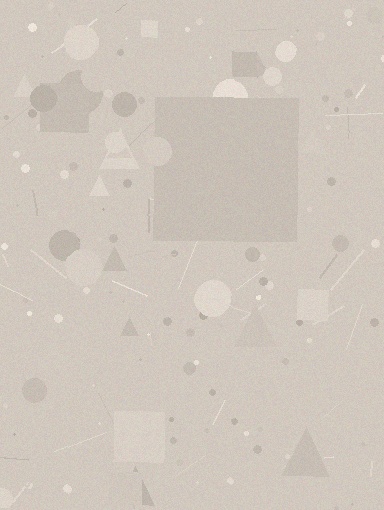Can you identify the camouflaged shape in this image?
The camouflaged shape is a square.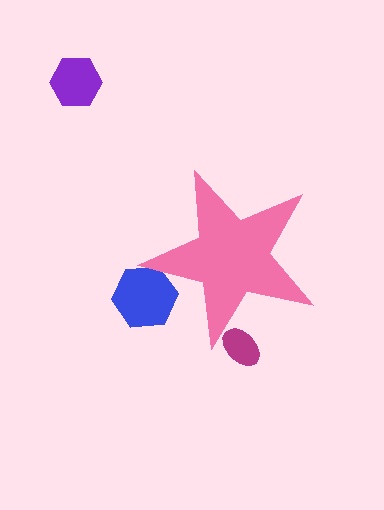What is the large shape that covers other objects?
A pink star.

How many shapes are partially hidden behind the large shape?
2 shapes are partially hidden.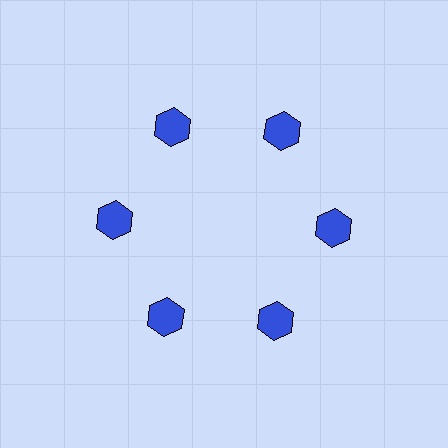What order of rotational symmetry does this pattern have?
This pattern has 6-fold rotational symmetry.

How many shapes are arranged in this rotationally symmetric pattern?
There are 6 shapes, arranged in 6 groups of 1.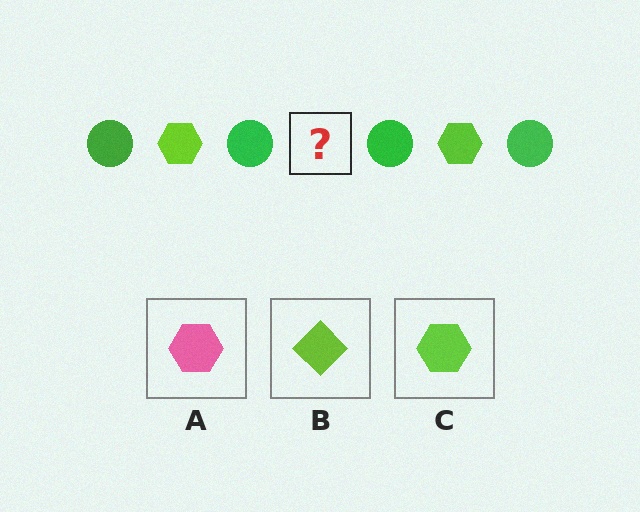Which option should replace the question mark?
Option C.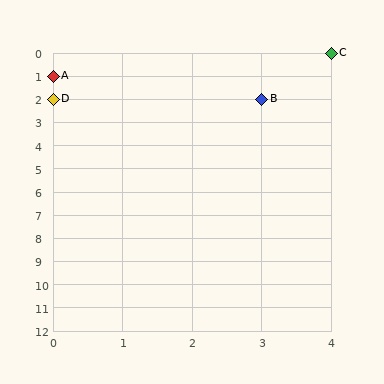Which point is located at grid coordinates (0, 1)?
Point A is at (0, 1).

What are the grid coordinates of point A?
Point A is at grid coordinates (0, 1).